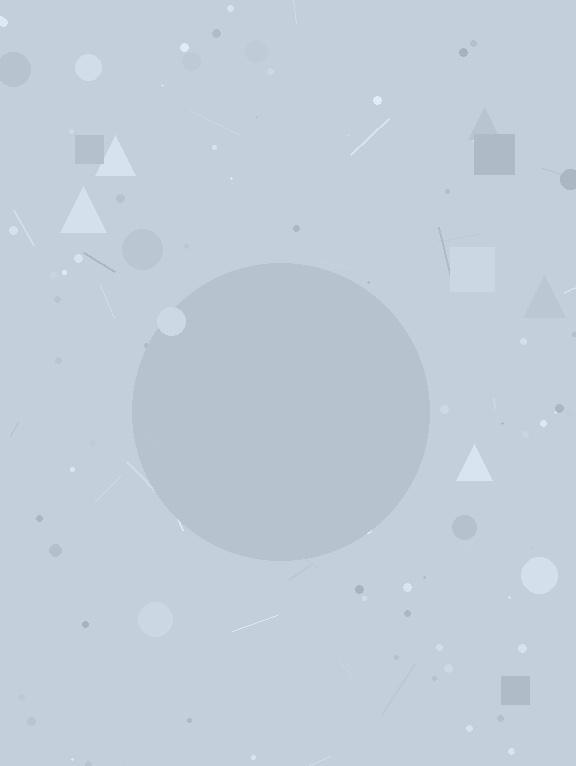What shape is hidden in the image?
A circle is hidden in the image.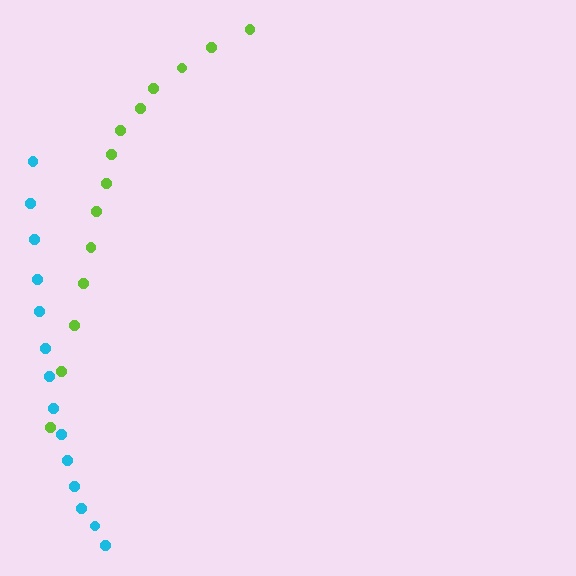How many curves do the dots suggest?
There are 2 distinct paths.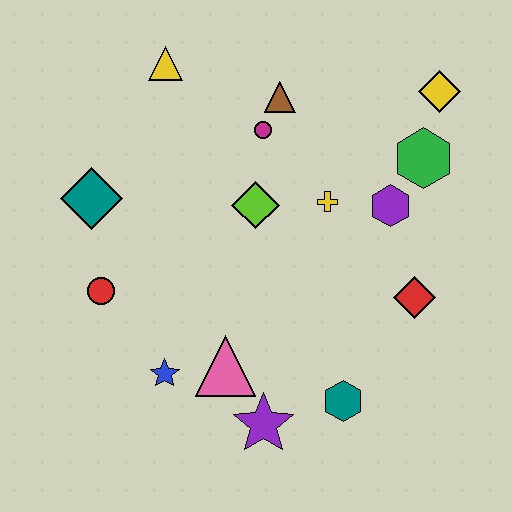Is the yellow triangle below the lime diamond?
No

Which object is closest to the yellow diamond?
The green hexagon is closest to the yellow diamond.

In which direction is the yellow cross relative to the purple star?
The yellow cross is above the purple star.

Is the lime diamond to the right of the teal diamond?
Yes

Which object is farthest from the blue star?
The yellow diamond is farthest from the blue star.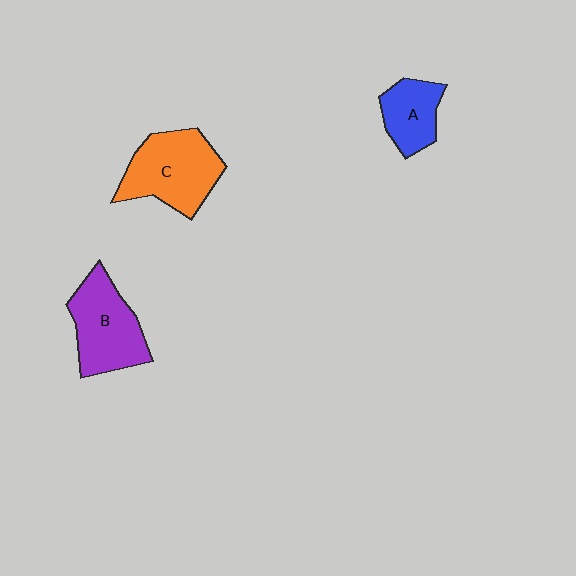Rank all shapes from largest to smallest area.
From largest to smallest: C (orange), B (purple), A (blue).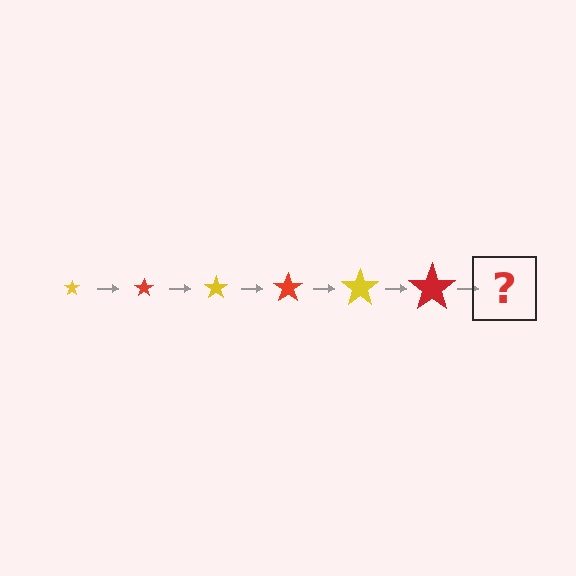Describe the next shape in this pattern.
It should be a yellow star, larger than the previous one.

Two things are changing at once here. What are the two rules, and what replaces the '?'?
The two rules are that the star grows larger each step and the color cycles through yellow and red. The '?' should be a yellow star, larger than the previous one.